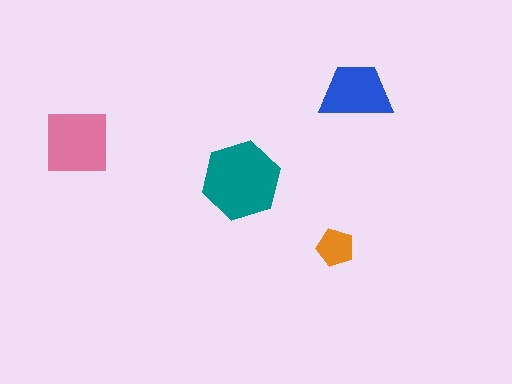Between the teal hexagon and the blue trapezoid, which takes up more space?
The teal hexagon.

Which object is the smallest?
The orange pentagon.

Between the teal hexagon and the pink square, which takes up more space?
The teal hexagon.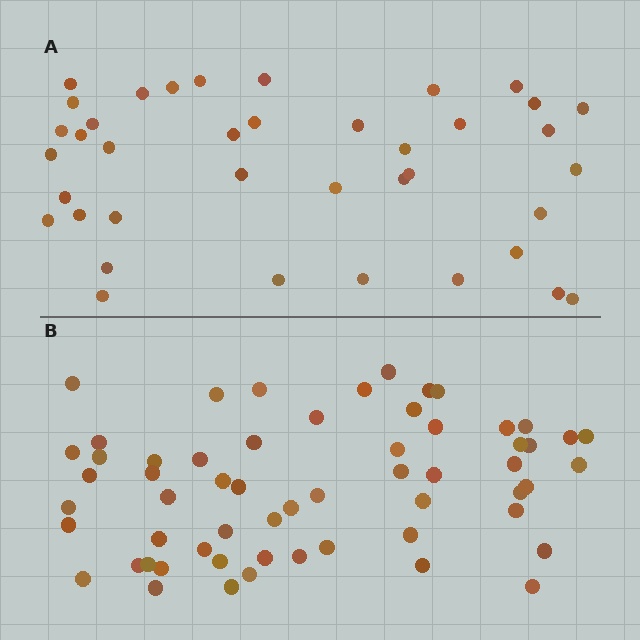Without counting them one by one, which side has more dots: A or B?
Region B (the bottom region) has more dots.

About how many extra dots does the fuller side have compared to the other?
Region B has approximately 20 more dots than region A.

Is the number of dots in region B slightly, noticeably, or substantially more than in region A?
Region B has substantially more. The ratio is roughly 1.5 to 1.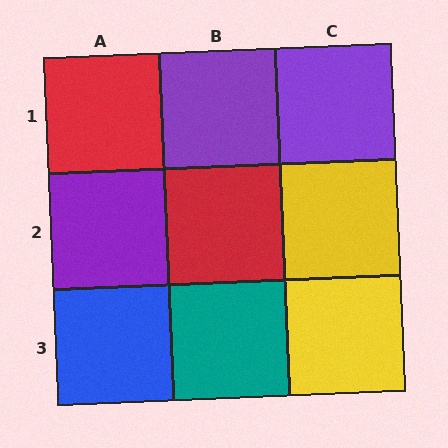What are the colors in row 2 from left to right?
Purple, red, yellow.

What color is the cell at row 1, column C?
Purple.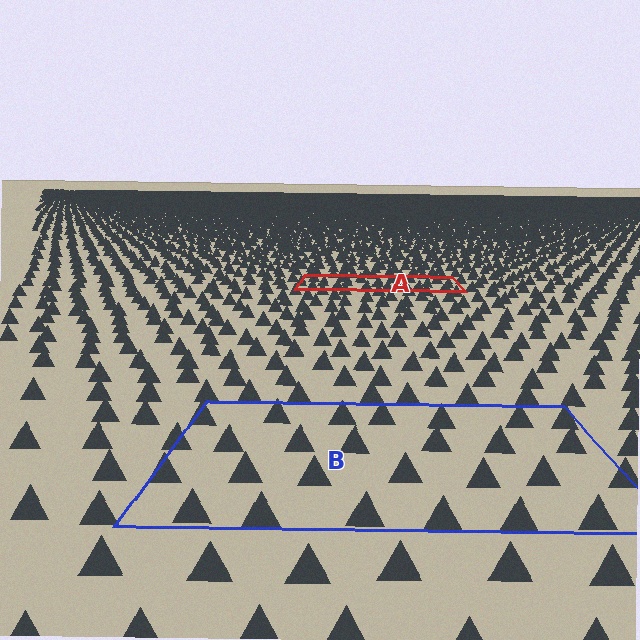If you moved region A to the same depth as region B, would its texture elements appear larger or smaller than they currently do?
They would appear larger. At a closer depth, the same texture elements are projected at a bigger on-screen size.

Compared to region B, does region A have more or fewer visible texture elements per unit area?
Region A has more texture elements per unit area — they are packed more densely because it is farther away.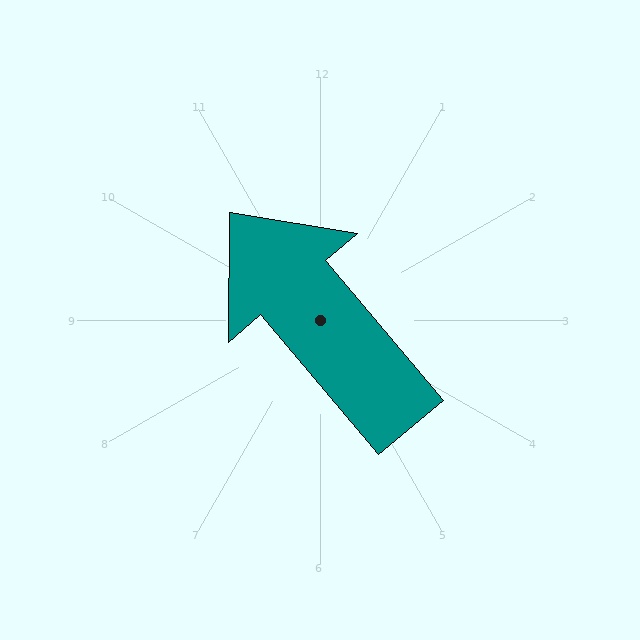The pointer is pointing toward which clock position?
Roughly 11 o'clock.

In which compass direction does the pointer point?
Northwest.